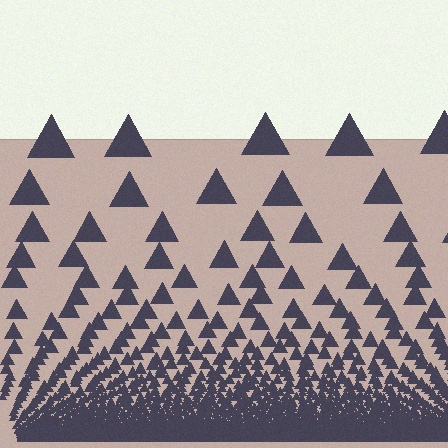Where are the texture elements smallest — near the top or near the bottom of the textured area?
Near the bottom.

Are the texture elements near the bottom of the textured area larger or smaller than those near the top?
Smaller. The gradient is inverted — elements near the bottom are smaller and denser.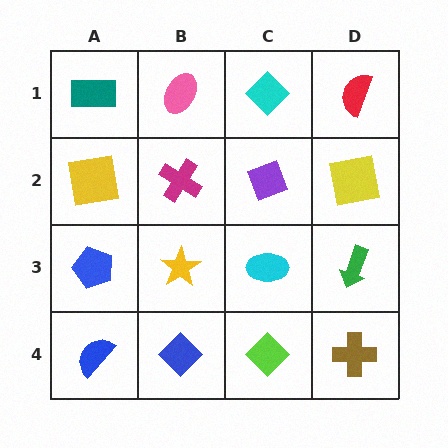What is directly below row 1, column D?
A yellow square.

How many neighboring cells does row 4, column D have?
2.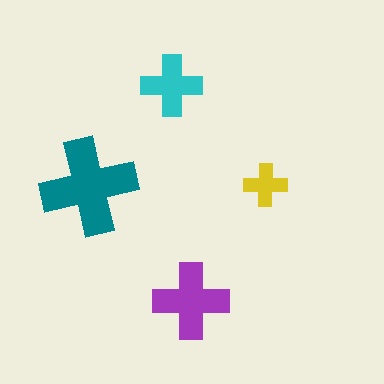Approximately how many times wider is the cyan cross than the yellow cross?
About 1.5 times wider.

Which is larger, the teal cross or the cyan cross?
The teal one.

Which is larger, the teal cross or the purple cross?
The teal one.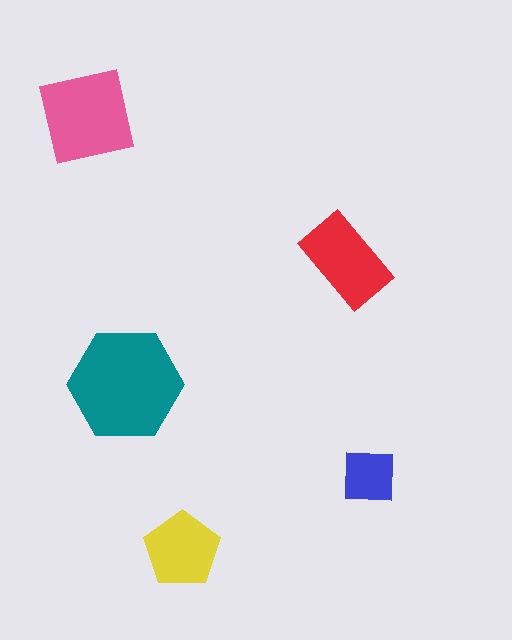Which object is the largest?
The teal hexagon.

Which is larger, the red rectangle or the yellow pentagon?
The red rectangle.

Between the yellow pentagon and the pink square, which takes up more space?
The pink square.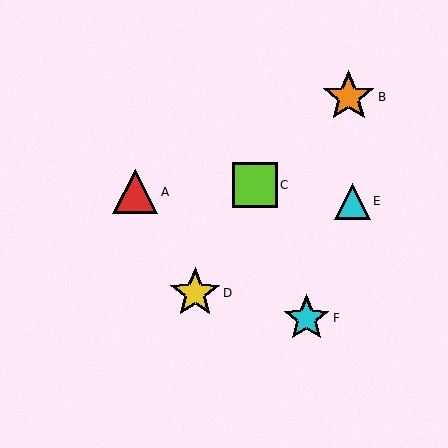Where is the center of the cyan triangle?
The center of the cyan triangle is at (352, 201).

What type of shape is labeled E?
Shape E is a cyan triangle.